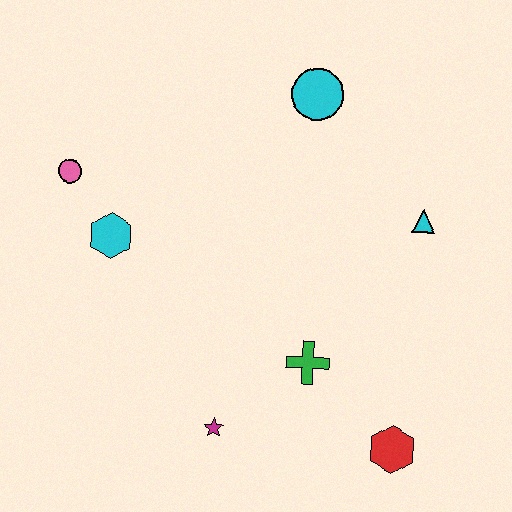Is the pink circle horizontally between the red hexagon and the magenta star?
No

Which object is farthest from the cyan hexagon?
The red hexagon is farthest from the cyan hexagon.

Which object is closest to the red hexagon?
The green cross is closest to the red hexagon.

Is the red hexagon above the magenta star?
No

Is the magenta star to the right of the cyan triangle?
No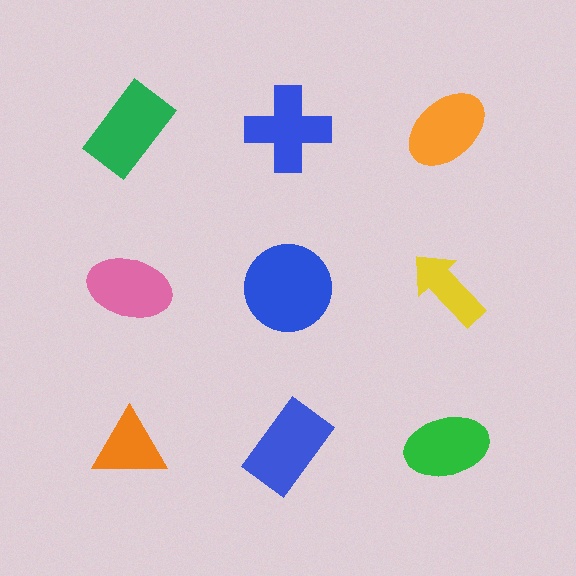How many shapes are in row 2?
3 shapes.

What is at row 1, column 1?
A green rectangle.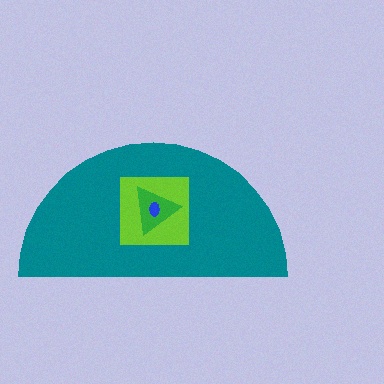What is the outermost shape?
The teal semicircle.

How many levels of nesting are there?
4.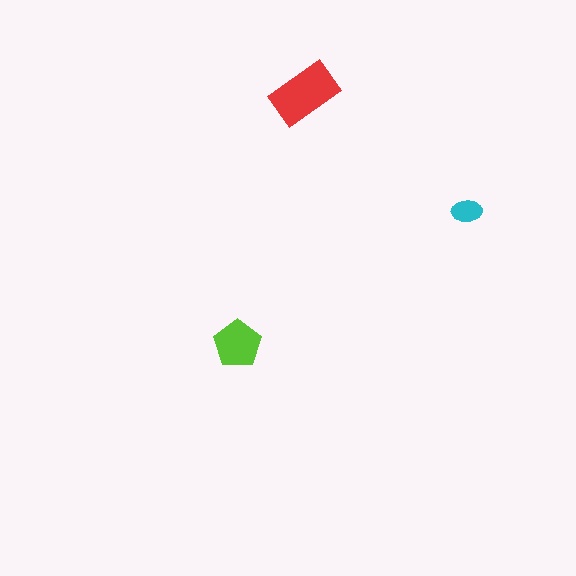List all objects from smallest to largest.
The cyan ellipse, the lime pentagon, the red rectangle.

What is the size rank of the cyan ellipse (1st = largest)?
3rd.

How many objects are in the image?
There are 3 objects in the image.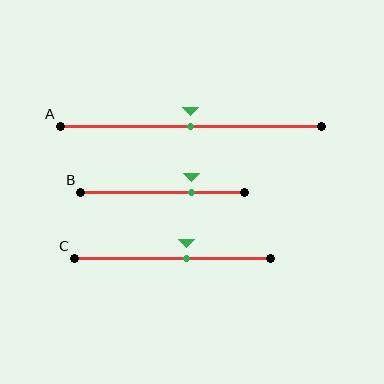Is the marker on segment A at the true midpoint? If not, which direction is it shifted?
Yes, the marker on segment A is at the true midpoint.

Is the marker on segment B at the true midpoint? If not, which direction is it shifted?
No, the marker on segment B is shifted to the right by about 18% of the segment length.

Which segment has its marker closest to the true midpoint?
Segment A has its marker closest to the true midpoint.